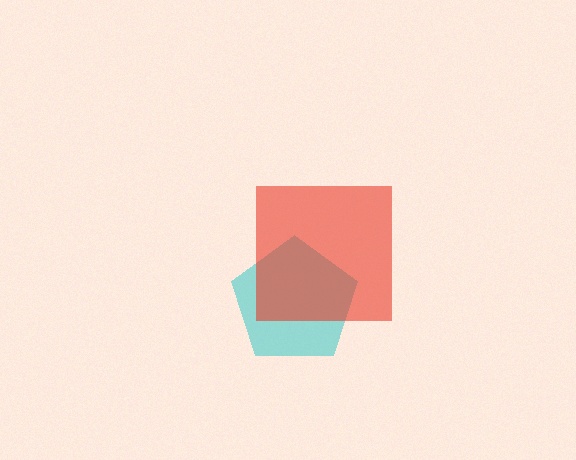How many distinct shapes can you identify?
There are 2 distinct shapes: a cyan pentagon, a red square.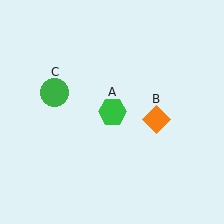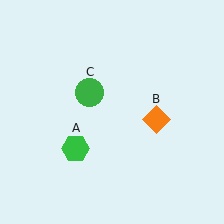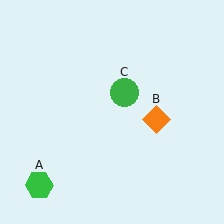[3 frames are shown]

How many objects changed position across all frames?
2 objects changed position: green hexagon (object A), green circle (object C).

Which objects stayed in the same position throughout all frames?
Orange diamond (object B) remained stationary.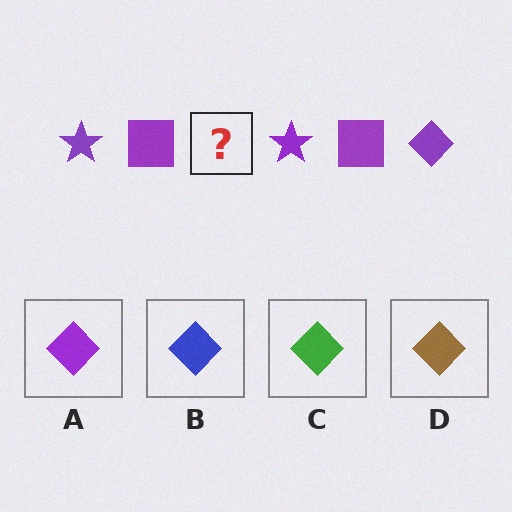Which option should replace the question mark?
Option A.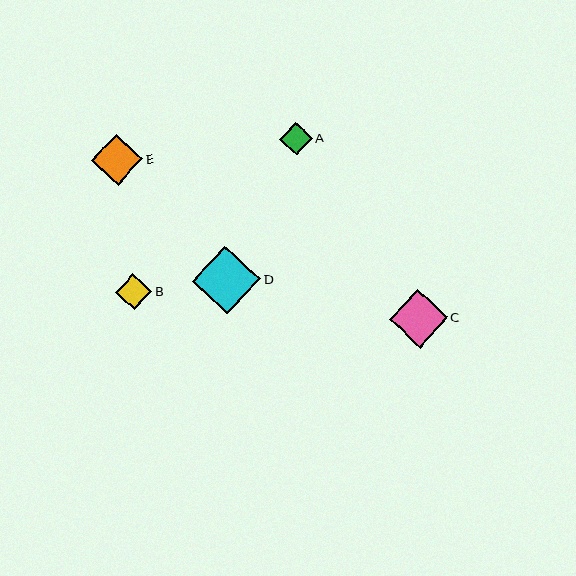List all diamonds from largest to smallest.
From largest to smallest: D, C, E, B, A.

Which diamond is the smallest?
Diamond A is the smallest with a size of approximately 33 pixels.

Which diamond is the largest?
Diamond D is the largest with a size of approximately 68 pixels.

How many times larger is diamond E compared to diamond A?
Diamond E is approximately 1.6 times the size of diamond A.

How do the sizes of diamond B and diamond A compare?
Diamond B and diamond A are approximately the same size.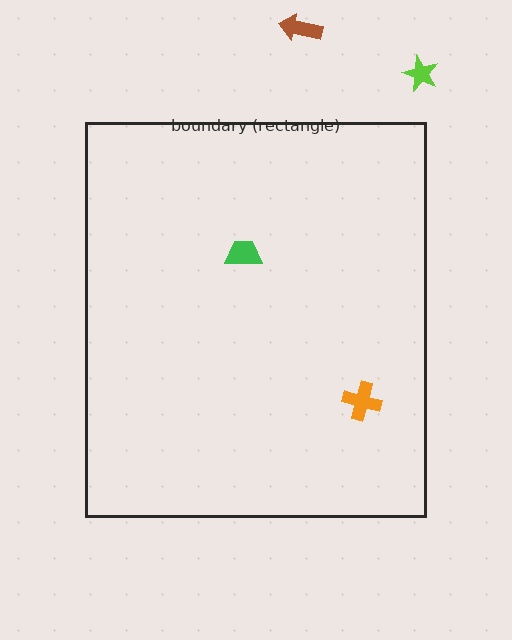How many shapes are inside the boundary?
2 inside, 2 outside.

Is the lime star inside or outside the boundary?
Outside.